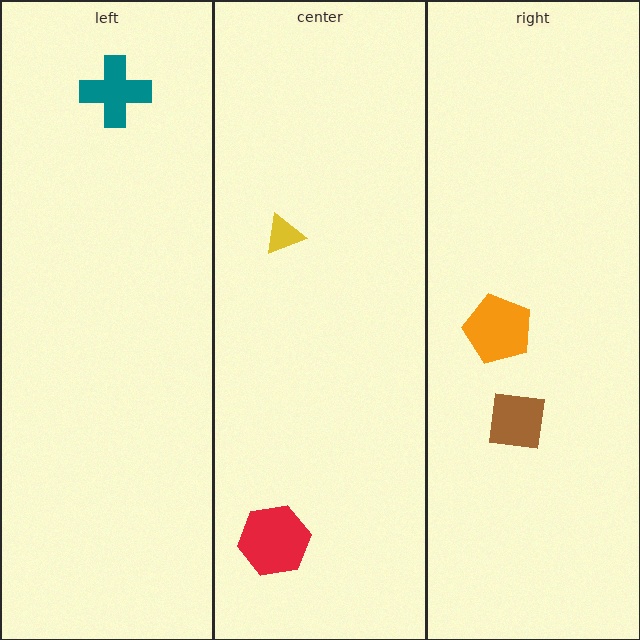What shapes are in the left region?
The teal cross.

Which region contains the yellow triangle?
The center region.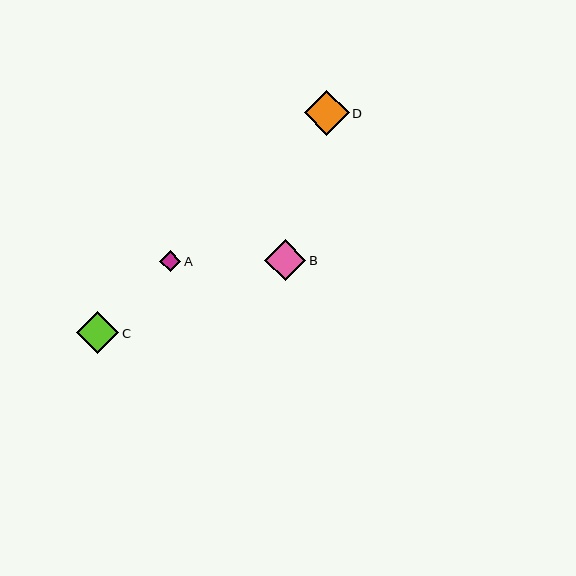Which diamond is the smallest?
Diamond A is the smallest with a size of approximately 21 pixels.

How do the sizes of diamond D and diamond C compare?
Diamond D and diamond C are approximately the same size.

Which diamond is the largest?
Diamond D is the largest with a size of approximately 45 pixels.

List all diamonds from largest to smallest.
From largest to smallest: D, C, B, A.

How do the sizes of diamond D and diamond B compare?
Diamond D and diamond B are approximately the same size.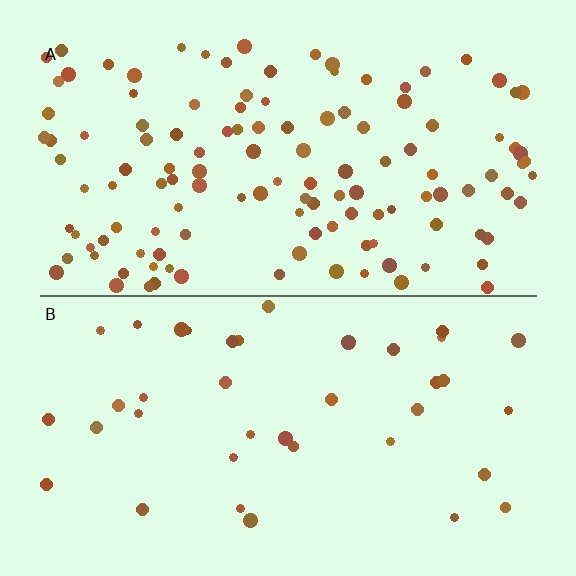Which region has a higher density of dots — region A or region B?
A (the top).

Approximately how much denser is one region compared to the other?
Approximately 3.2× — region A over region B.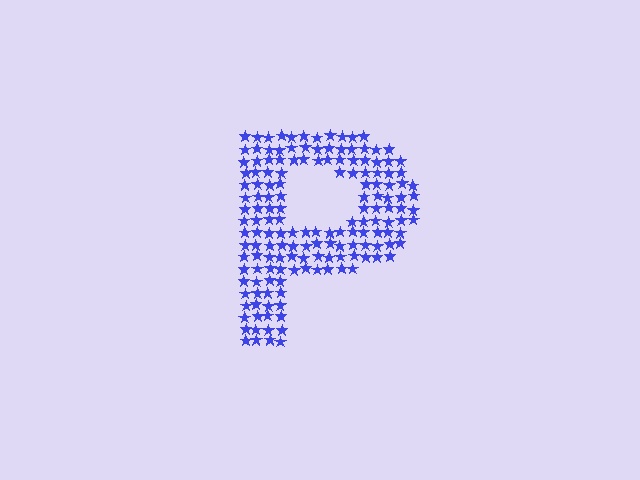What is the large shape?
The large shape is the letter P.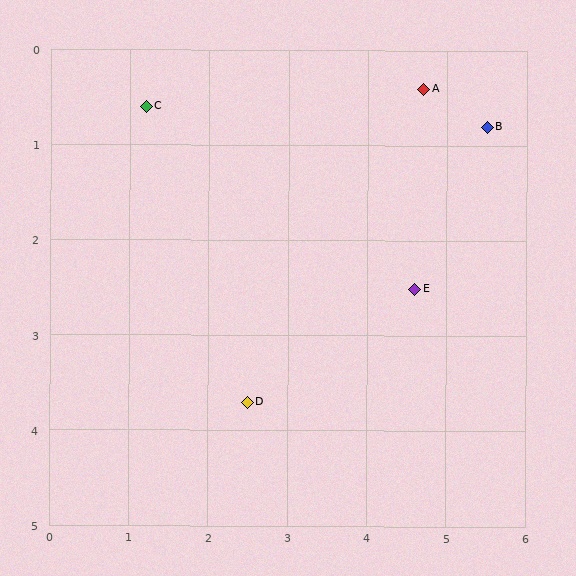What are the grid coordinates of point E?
Point E is at approximately (4.6, 2.5).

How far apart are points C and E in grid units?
Points C and E are about 3.9 grid units apart.